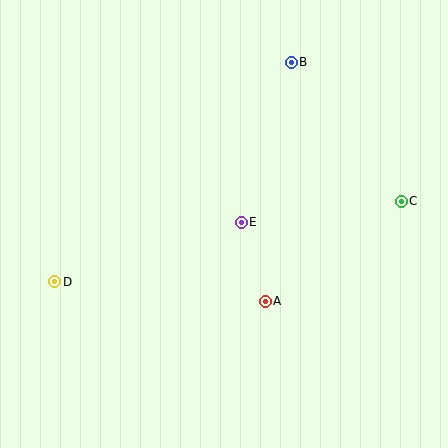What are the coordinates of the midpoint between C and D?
The midpoint between C and D is at (228, 241).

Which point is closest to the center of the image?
Point E at (241, 222) is closest to the center.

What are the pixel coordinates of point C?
Point C is at (401, 201).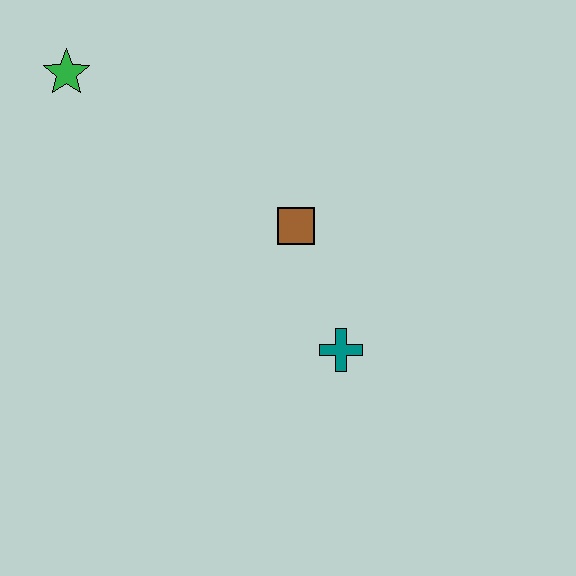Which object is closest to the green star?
The brown square is closest to the green star.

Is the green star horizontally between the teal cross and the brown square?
No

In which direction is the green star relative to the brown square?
The green star is to the left of the brown square.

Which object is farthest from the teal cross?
The green star is farthest from the teal cross.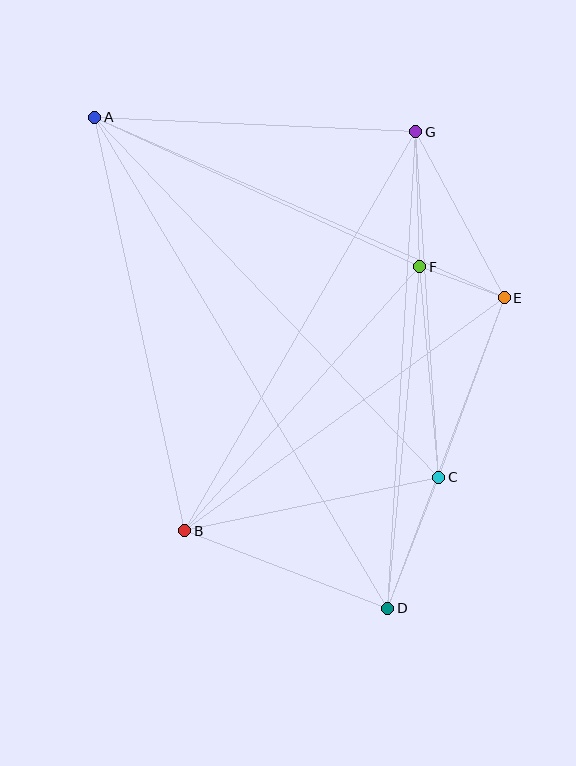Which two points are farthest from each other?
Points A and D are farthest from each other.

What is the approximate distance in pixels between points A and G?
The distance between A and G is approximately 322 pixels.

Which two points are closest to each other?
Points E and F are closest to each other.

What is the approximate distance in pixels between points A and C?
The distance between A and C is approximately 498 pixels.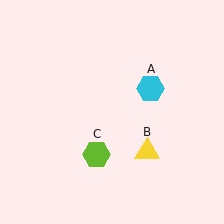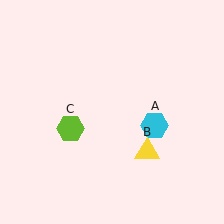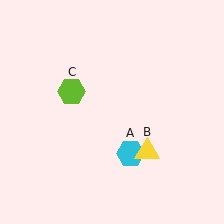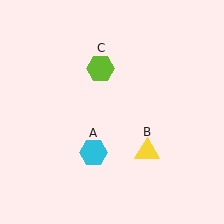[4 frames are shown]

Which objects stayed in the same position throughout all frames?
Yellow triangle (object B) remained stationary.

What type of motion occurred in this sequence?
The cyan hexagon (object A), lime hexagon (object C) rotated clockwise around the center of the scene.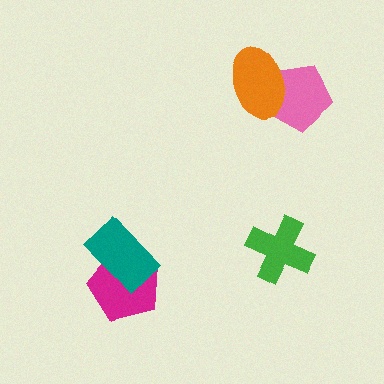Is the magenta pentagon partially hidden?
Yes, it is partially covered by another shape.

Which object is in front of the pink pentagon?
The orange ellipse is in front of the pink pentagon.